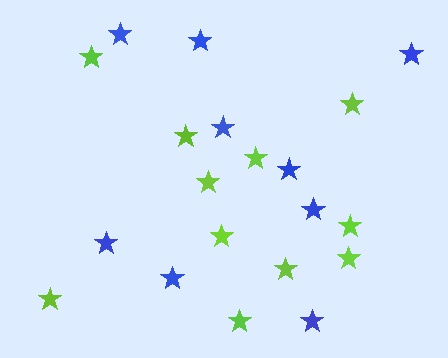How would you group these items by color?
There are 2 groups: one group of lime stars (11) and one group of blue stars (9).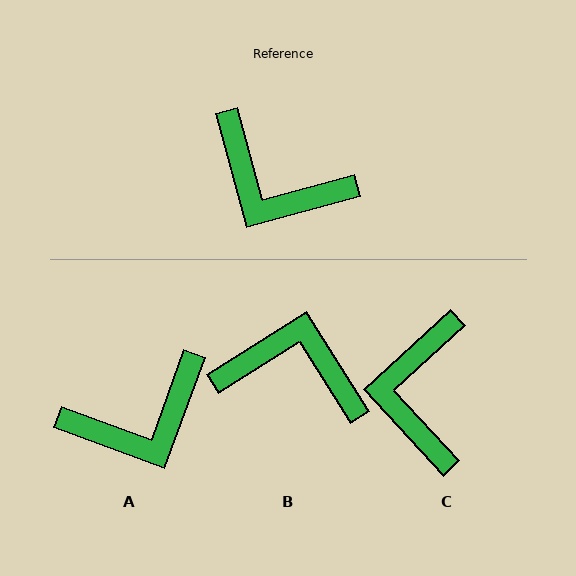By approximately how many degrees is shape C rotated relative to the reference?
Approximately 63 degrees clockwise.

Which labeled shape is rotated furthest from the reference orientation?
B, about 163 degrees away.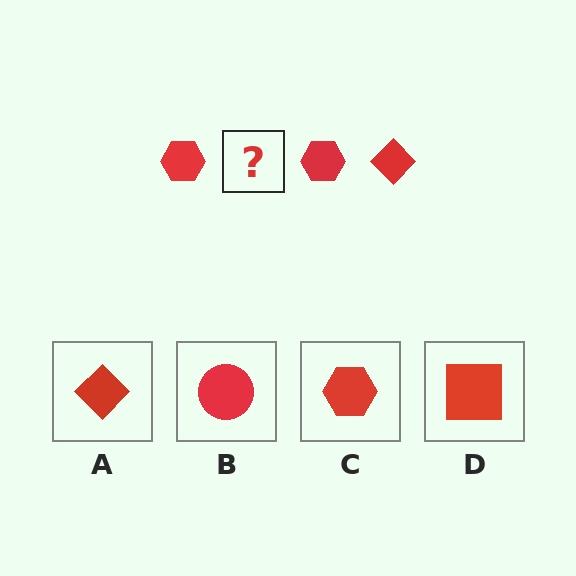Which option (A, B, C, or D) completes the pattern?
A.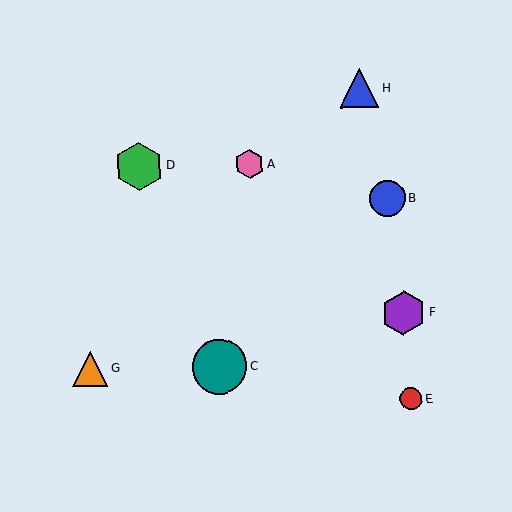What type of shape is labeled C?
Shape C is a teal circle.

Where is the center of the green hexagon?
The center of the green hexagon is at (139, 166).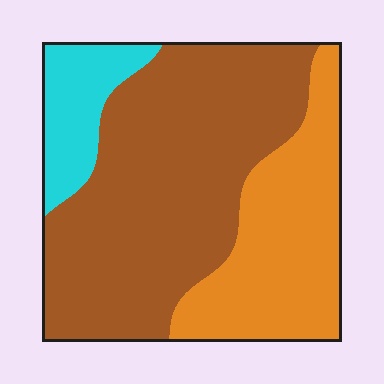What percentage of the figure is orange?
Orange covers roughly 30% of the figure.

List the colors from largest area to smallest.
From largest to smallest: brown, orange, cyan.